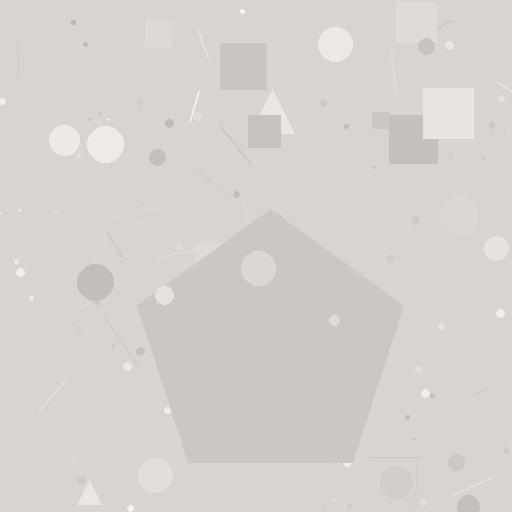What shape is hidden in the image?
A pentagon is hidden in the image.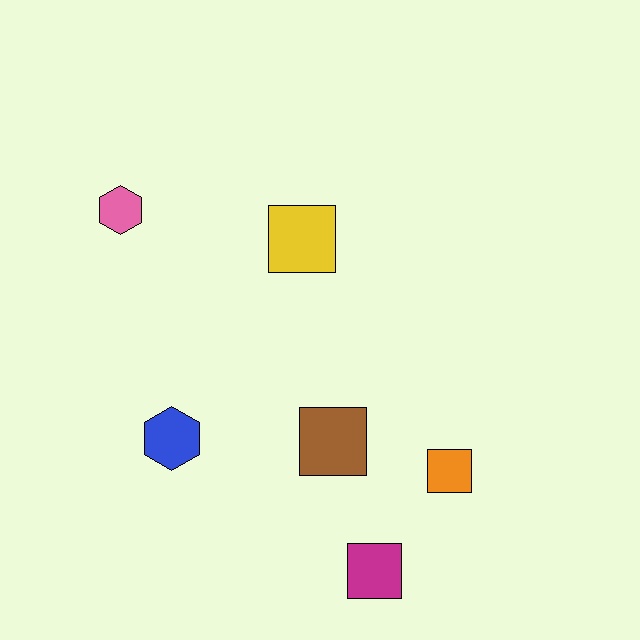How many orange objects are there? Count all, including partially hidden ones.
There is 1 orange object.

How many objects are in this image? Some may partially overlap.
There are 6 objects.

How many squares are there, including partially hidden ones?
There are 4 squares.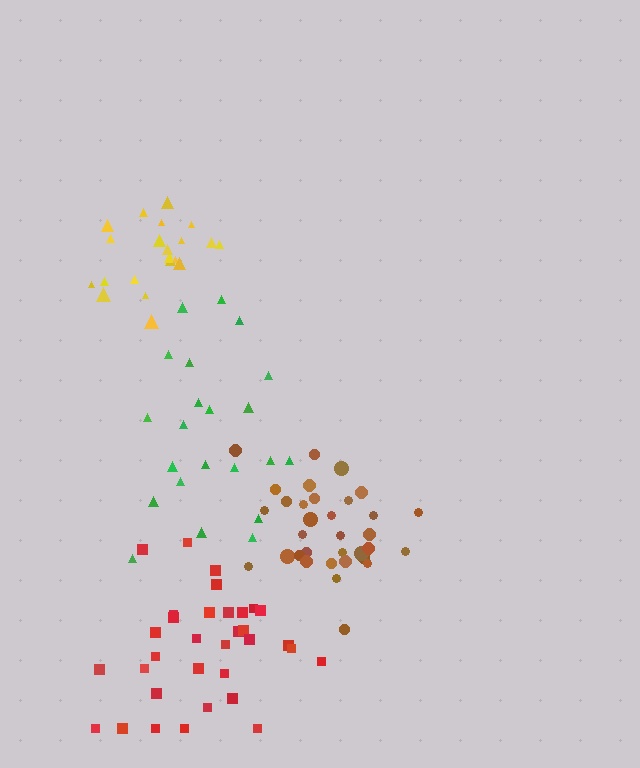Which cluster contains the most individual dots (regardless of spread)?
Red (33).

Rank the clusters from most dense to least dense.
brown, yellow, red, green.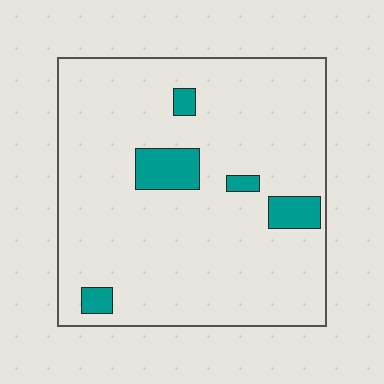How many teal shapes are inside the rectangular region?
5.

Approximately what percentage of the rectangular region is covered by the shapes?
Approximately 10%.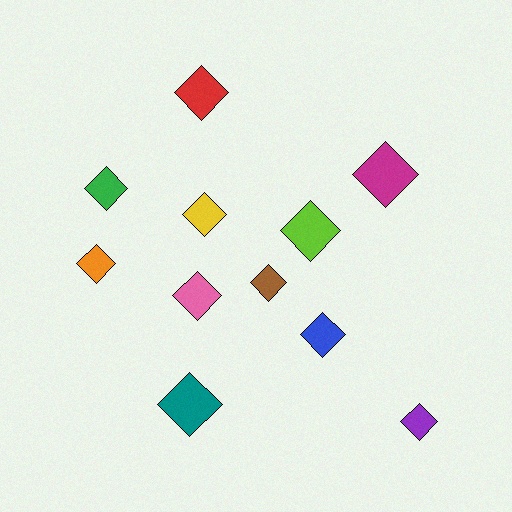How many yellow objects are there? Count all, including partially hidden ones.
There is 1 yellow object.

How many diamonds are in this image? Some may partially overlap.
There are 11 diamonds.